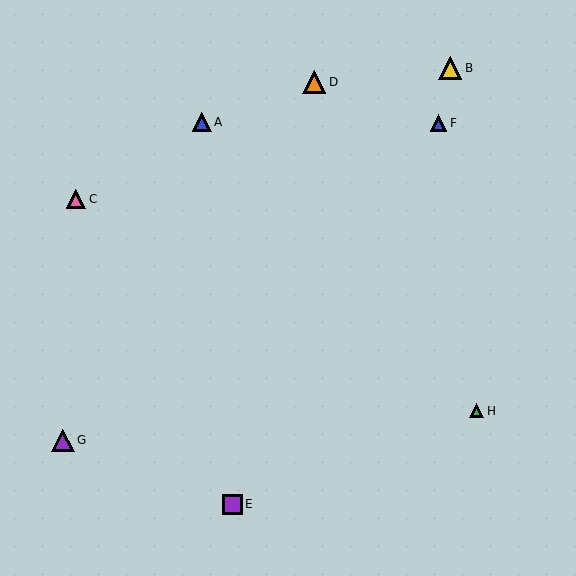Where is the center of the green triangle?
The center of the green triangle is at (477, 411).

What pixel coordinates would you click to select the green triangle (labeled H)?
Click at (477, 411) to select the green triangle H.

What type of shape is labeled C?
Shape C is a pink triangle.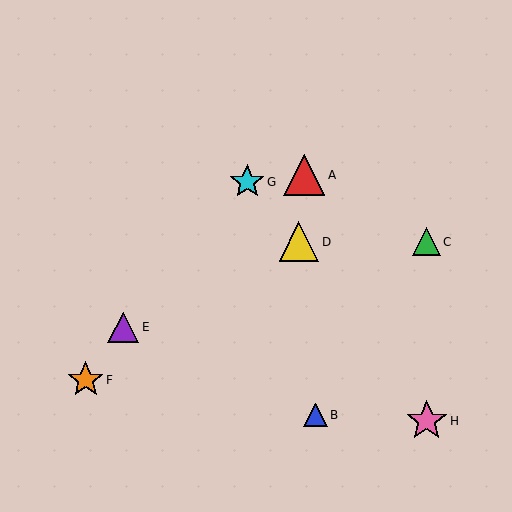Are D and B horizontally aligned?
No, D is at y≈242 and B is at y≈415.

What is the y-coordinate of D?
Object D is at y≈242.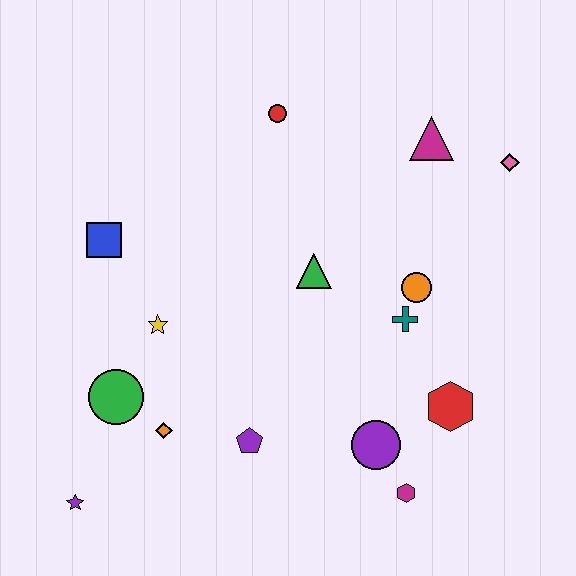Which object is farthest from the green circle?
The pink diamond is farthest from the green circle.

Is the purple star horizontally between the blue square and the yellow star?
No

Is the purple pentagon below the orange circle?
Yes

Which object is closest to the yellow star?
The green circle is closest to the yellow star.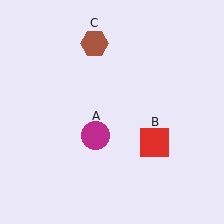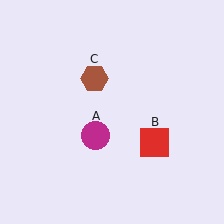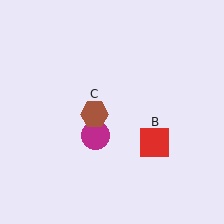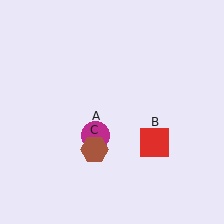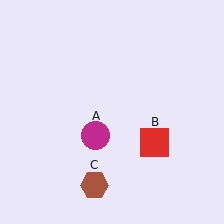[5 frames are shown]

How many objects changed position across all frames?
1 object changed position: brown hexagon (object C).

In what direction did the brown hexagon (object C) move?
The brown hexagon (object C) moved down.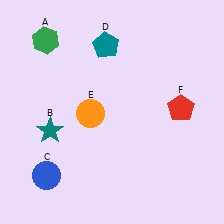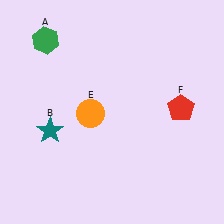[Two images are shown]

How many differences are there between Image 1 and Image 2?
There are 2 differences between the two images.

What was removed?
The teal pentagon (D), the blue circle (C) were removed in Image 2.